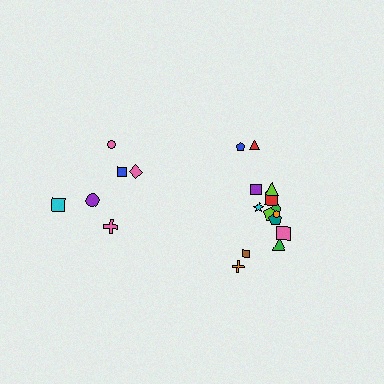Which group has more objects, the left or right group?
The right group.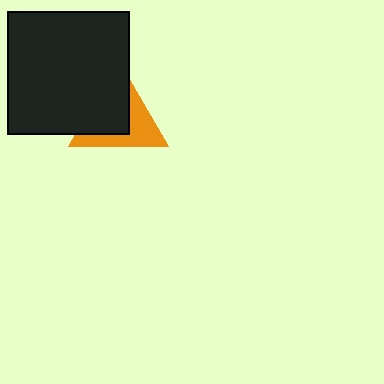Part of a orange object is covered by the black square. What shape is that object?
It is a triangle.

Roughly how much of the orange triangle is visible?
About half of it is visible (roughly 47%).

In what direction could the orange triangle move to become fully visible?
The orange triangle could move toward the lower-right. That would shift it out from behind the black square entirely.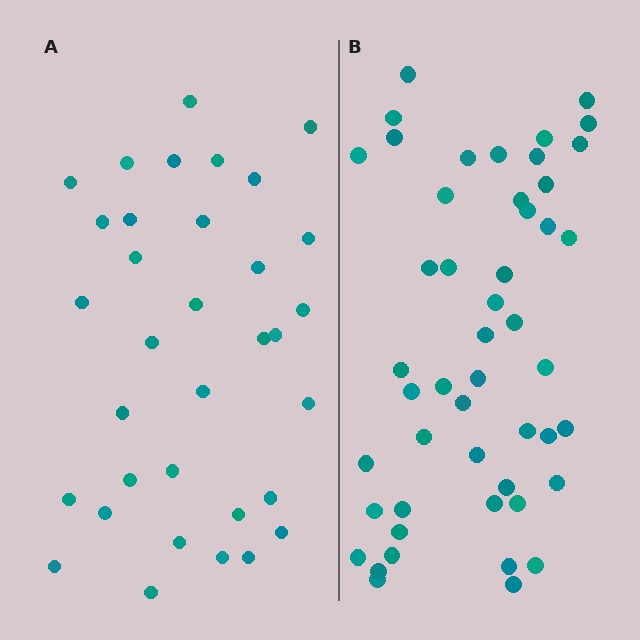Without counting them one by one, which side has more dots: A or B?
Region B (the right region) has more dots.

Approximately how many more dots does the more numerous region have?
Region B has approximately 15 more dots than region A.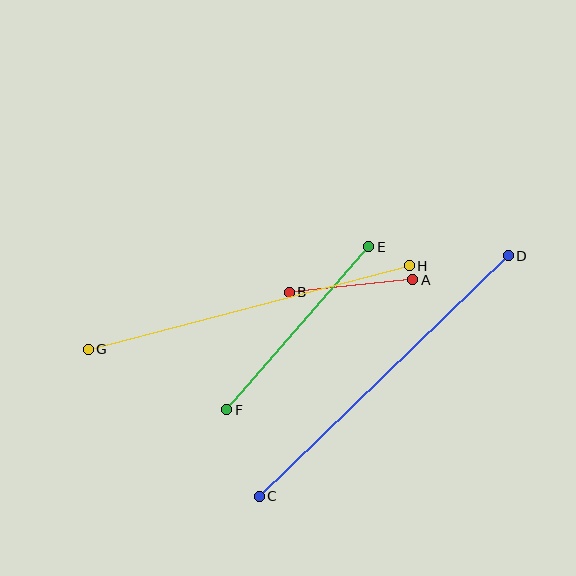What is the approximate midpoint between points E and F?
The midpoint is at approximately (298, 328) pixels.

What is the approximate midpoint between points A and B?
The midpoint is at approximately (351, 286) pixels.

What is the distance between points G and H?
The distance is approximately 332 pixels.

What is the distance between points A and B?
The distance is approximately 124 pixels.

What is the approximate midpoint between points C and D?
The midpoint is at approximately (384, 376) pixels.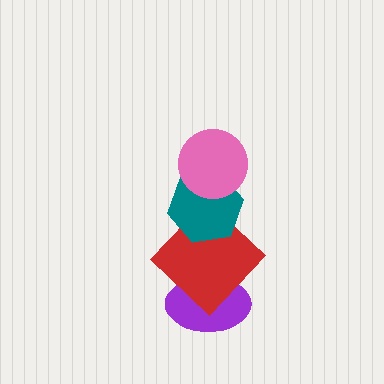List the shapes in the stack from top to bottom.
From top to bottom: the pink circle, the teal hexagon, the red diamond, the purple ellipse.